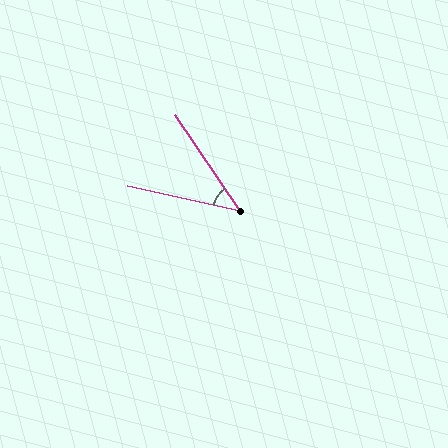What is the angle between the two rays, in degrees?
Approximately 44 degrees.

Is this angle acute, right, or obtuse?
It is acute.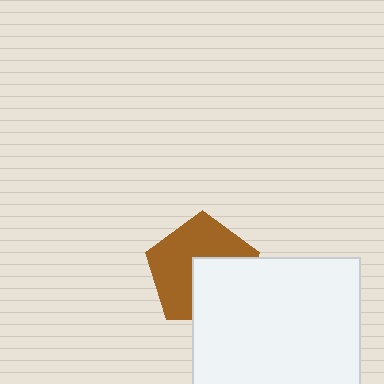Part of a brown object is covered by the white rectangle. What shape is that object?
It is a pentagon.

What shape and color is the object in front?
The object in front is a white rectangle.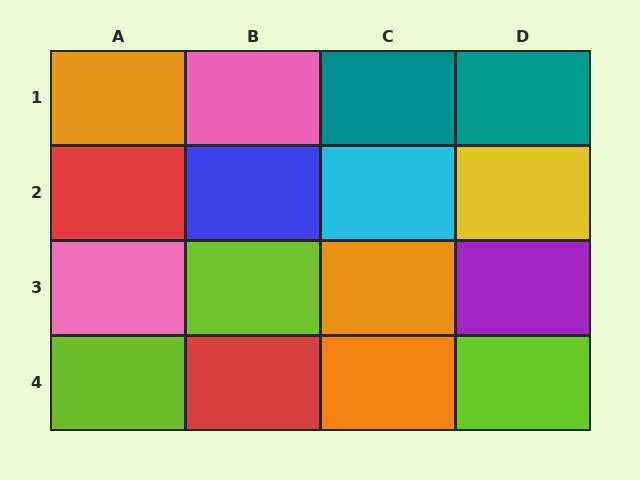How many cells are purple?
1 cell is purple.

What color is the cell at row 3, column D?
Purple.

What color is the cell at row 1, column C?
Teal.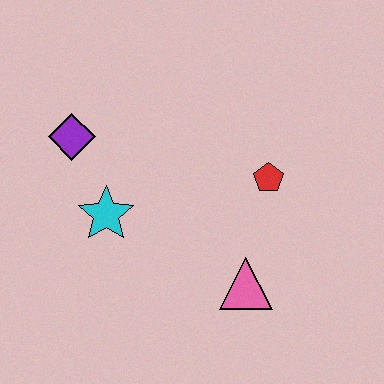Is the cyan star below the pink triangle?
No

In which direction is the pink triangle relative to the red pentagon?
The pink triangle is below the red pentagon.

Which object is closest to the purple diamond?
The cyan star is closest to the purple diamond.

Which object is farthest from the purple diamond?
The pink triangle is farthest from the purple diamond.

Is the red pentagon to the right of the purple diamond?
Yes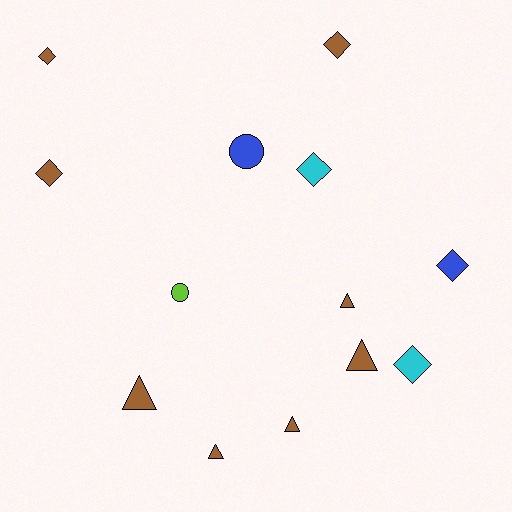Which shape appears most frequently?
Diamond, with 6 objects.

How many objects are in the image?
There are 13 objects.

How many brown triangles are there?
There are 5 brown triangles.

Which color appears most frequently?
Brown, with 8 objects.